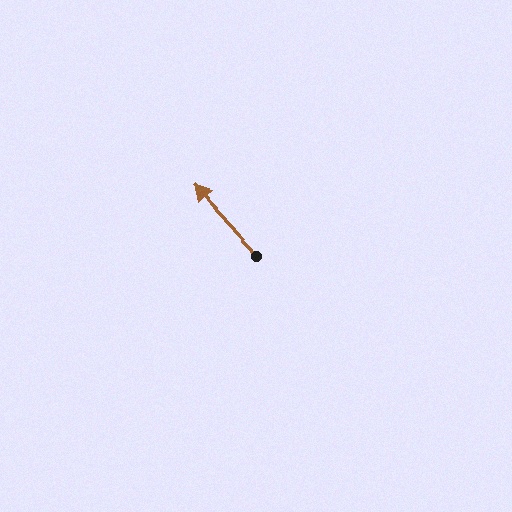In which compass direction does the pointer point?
Northwest.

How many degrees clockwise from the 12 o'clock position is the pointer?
Approximately 318 degrees.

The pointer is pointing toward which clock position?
Roughly 11 o'clock.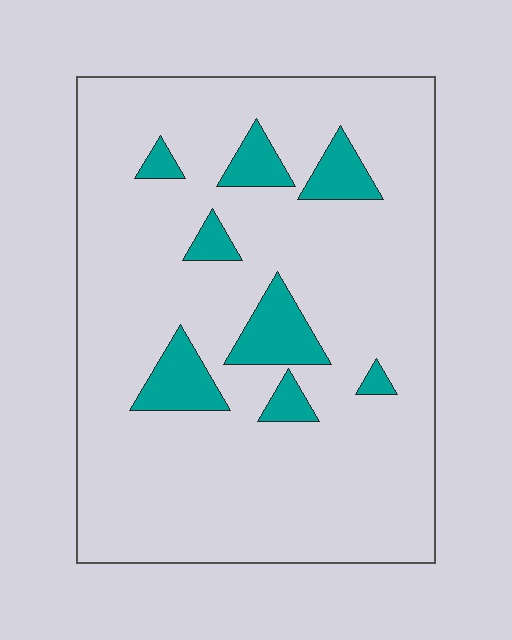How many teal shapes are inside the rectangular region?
8.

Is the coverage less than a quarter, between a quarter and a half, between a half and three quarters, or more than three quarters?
Less than a quarter.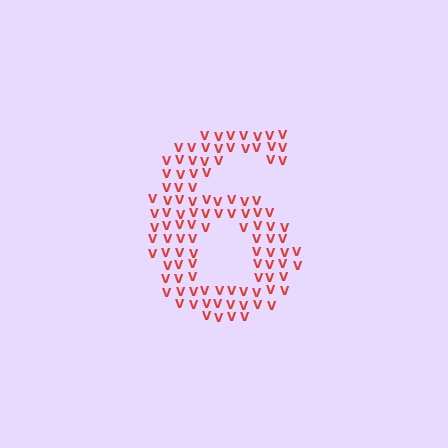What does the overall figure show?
The overall figure shows the digit 6.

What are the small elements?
The small elements are letter V's.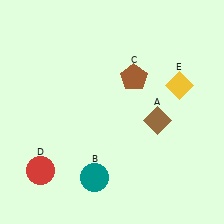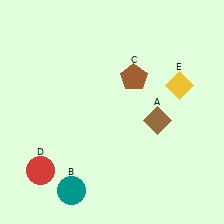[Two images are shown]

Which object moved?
The teal circle (B) moved left.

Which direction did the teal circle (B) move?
The teal circle (B) moved left.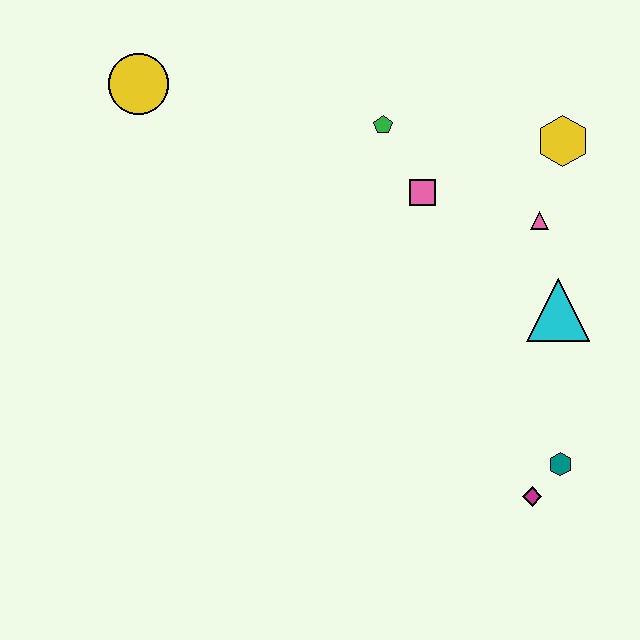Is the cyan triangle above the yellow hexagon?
No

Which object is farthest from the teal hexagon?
The yellow circle is farthest from the teal hexagon.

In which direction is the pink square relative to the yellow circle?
The pink square is to the right of the yellow circle.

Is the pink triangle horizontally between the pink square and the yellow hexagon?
Yes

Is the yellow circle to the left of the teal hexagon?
Yes